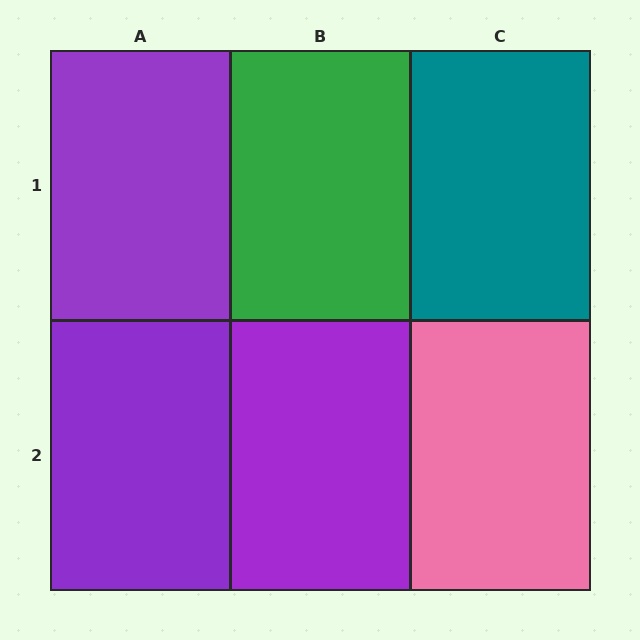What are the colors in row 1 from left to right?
Purple, green, teal.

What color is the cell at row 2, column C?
Pink.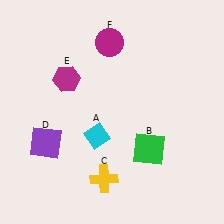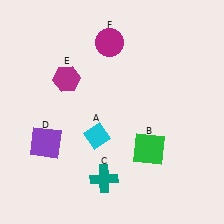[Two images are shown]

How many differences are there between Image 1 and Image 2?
There is 1 difference between the two images.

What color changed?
The cross (C) changed from yellow in Image 1 to teal in Image 2.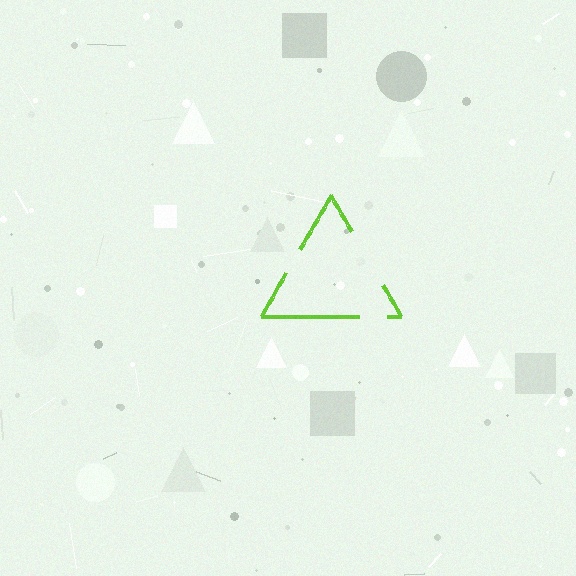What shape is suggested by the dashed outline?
The dashed outline suggests a triangle.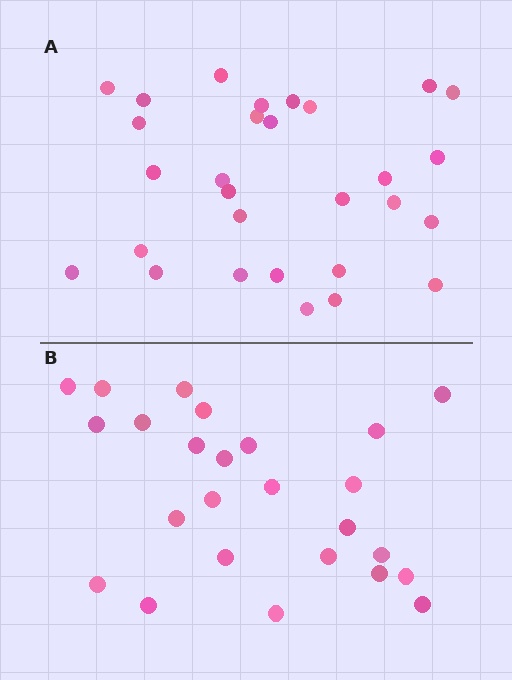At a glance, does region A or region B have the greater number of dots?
Region A (the top region) has more dots.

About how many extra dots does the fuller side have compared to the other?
Region A has about 4 more dots than region B.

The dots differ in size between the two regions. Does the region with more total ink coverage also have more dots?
No. Region B has more total ink coverage because its dots are larger, but region A actually contains more individual dots. Total area can be misleading — the number of items is what matters here.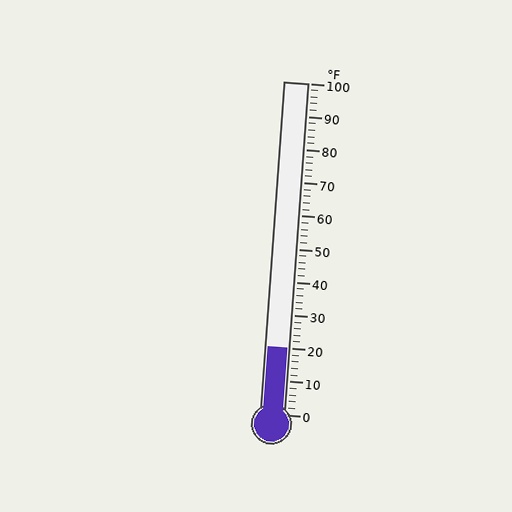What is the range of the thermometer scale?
The thermometer scale ranges from 0°F to 100°F.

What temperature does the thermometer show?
The thermometer shows approximately 20°F.